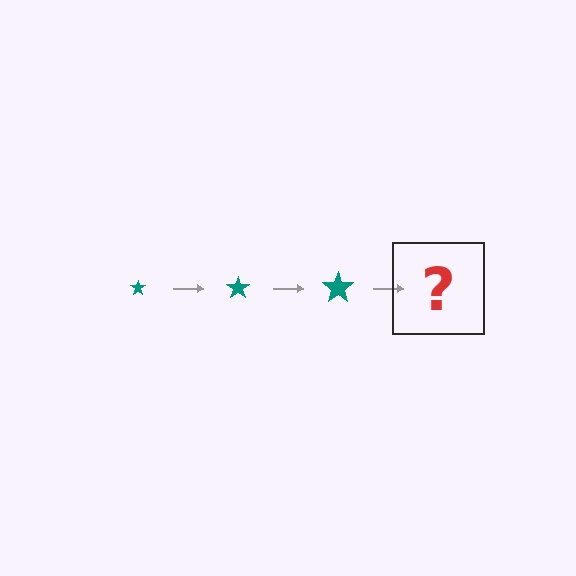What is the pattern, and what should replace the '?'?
The pattern is that the star gets progressively larger each step. The '?' should be a teal star, larger than the previous one.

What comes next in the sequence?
The next element should be a teal star, larger than the previous one.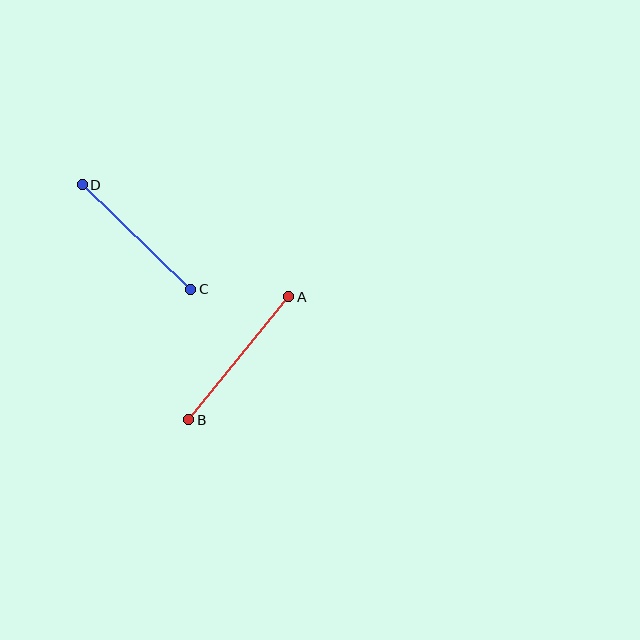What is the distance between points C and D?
The distance is approximately 150 pixels.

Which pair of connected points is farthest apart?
Points A and B are farthest apart.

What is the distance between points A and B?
The distance is approximately 158 pixels.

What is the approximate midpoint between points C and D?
The midpoint is at approximately (137, 237) pixels.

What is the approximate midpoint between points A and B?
The midpoint is at approximately (239, 358) pixels.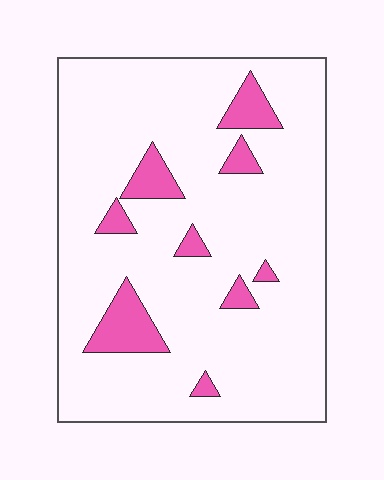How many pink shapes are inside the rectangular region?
9.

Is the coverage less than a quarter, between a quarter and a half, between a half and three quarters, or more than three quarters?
Less than a quarter.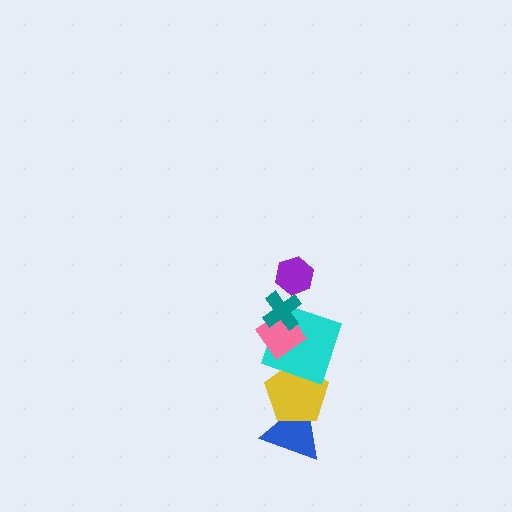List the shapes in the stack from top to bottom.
From top to bottom: the purple hexagon, the teal cross, the pink diamond, the cyan square, the yellow pentagon, the blue triangle.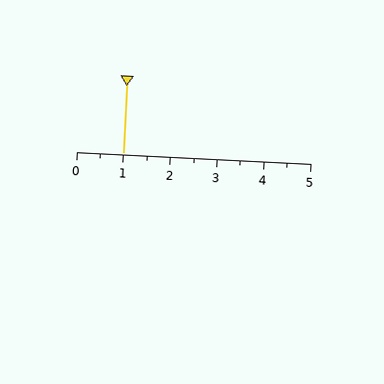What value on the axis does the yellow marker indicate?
The marker indicates approximately 1.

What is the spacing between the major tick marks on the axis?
The major ticks are spaced 1 apart.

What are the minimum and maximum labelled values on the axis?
The axis runs from 0 to 5.